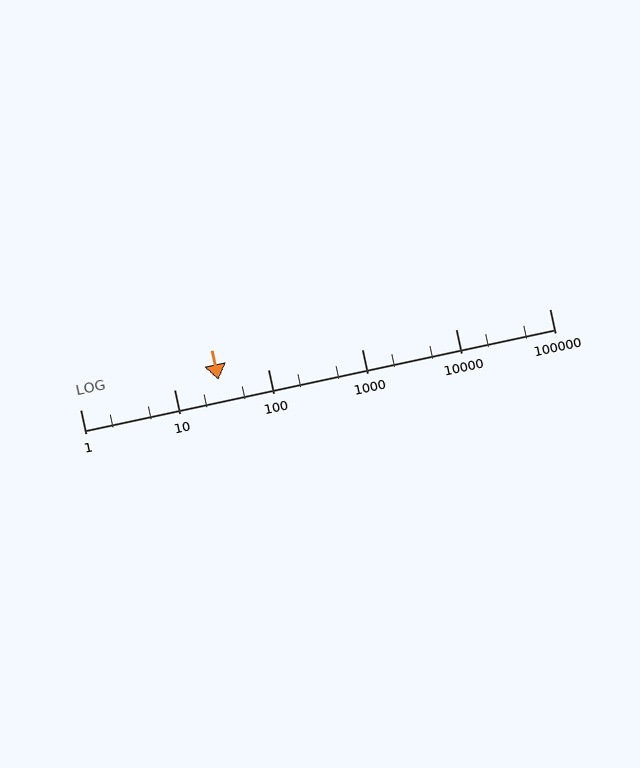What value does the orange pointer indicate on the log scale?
The pointer indicates approximately 30.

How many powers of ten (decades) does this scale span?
The scale spans 5 decades, from 1 to 100000.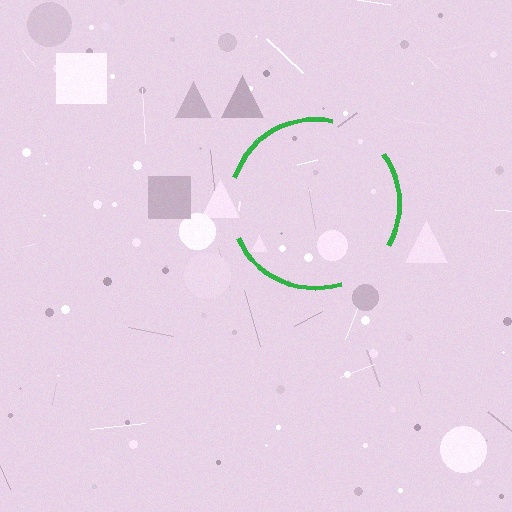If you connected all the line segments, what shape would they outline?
They would outline a circle.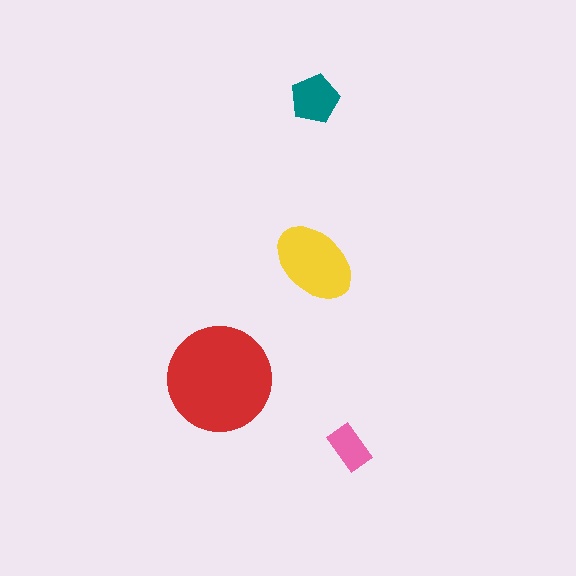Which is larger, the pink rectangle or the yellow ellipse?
The yellow ellipse.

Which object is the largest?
The red circle.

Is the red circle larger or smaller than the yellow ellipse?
Larger.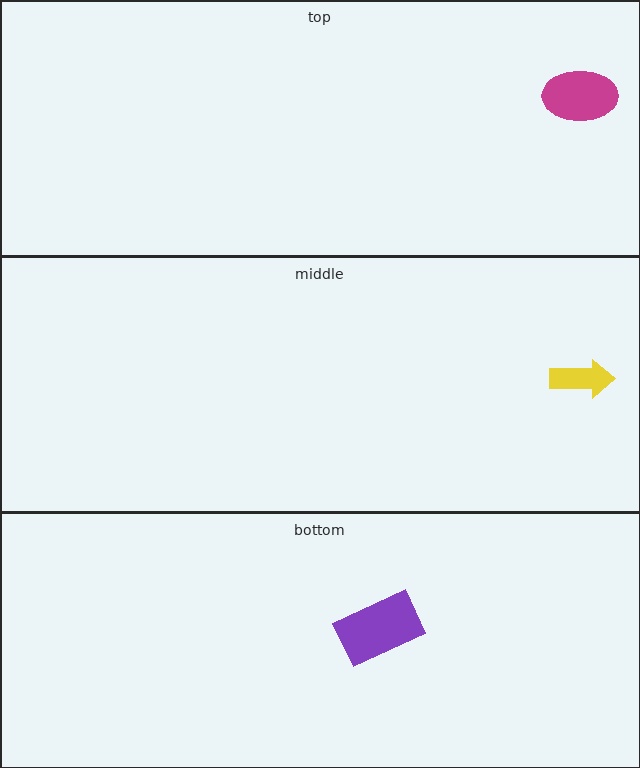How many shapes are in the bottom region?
1.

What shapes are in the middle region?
The yellow arrow.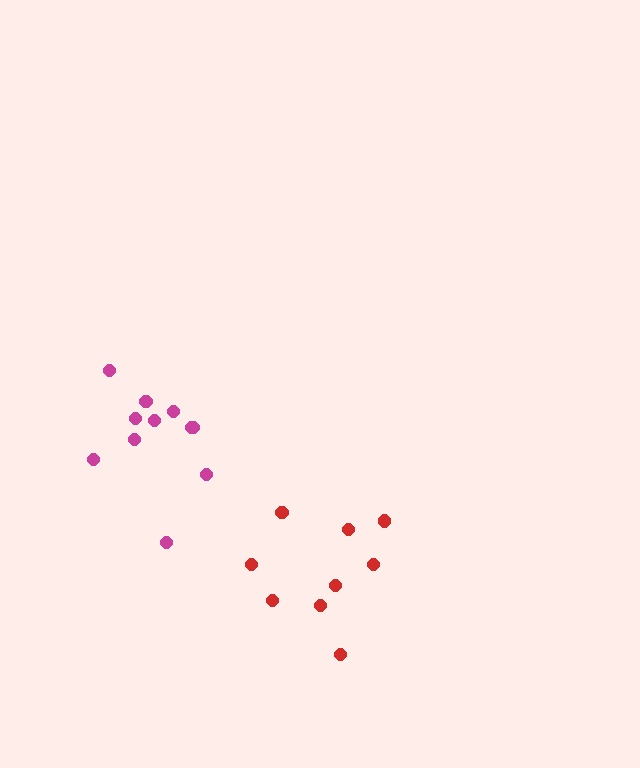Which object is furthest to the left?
The magenta cluster is leftmost.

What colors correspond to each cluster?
The clusters are colored: magenta, red.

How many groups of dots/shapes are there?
There are 2 groups.